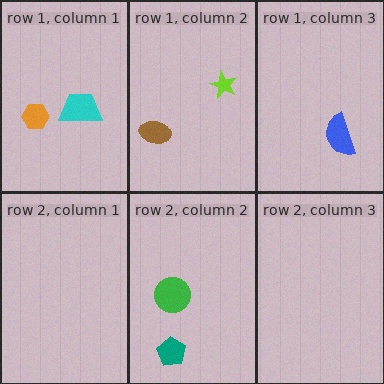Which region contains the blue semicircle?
The row 1, column 3 region.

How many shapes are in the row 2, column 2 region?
2.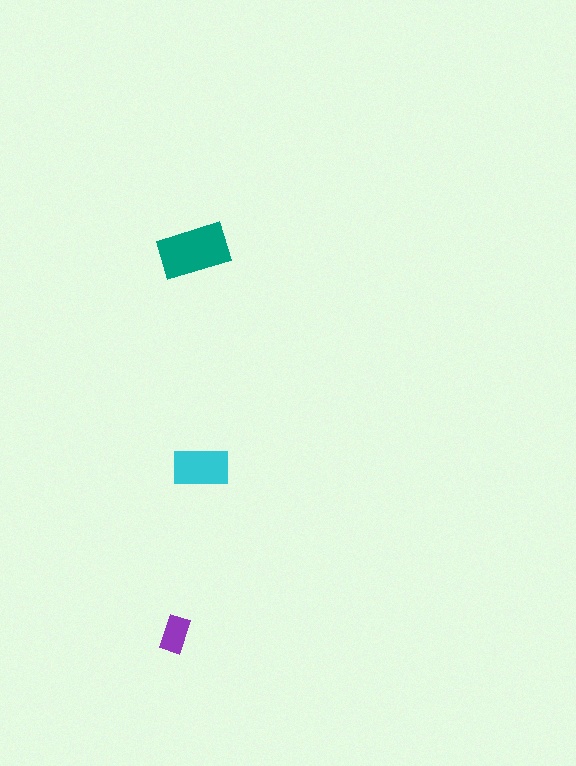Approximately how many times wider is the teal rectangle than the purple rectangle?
About 2 times wider.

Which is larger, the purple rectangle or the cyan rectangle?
The cyan one.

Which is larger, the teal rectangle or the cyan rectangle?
The teal one.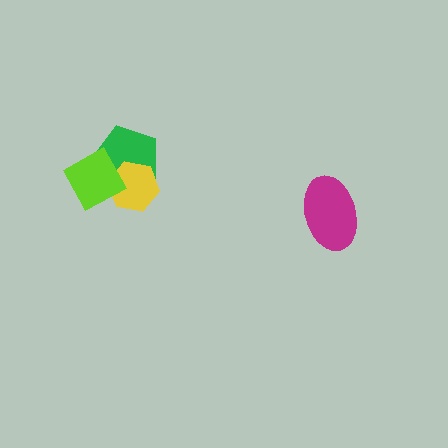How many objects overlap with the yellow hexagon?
2 objects overlap with the yellow hexagon.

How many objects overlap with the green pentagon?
2 objects overlap with the green pentagon.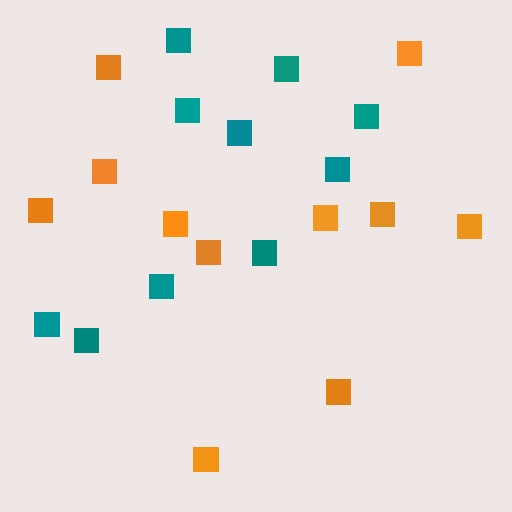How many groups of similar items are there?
There are 2 groups: one group of teal squares (10) and one group of orange squares (11).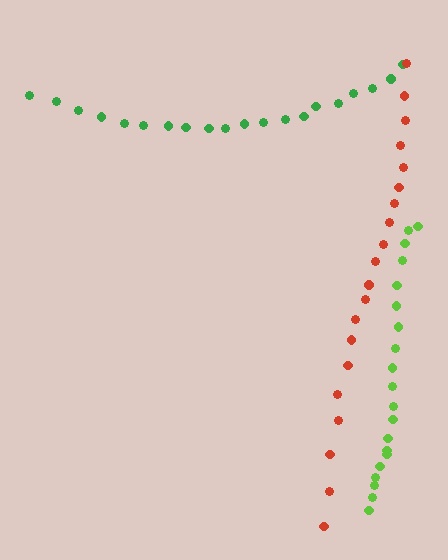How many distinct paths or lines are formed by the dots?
There are 3 distinct paths.